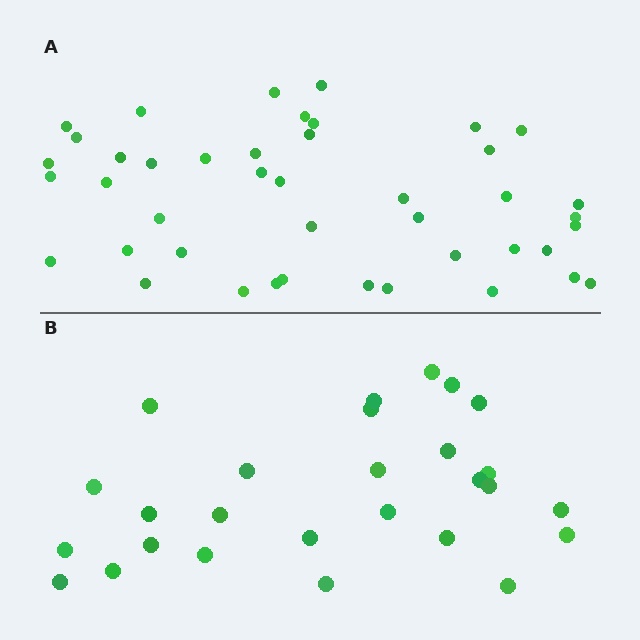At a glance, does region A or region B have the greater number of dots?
Region A (the top region) has more dots.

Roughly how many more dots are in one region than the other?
Region A has approximately 15 more dots than region B.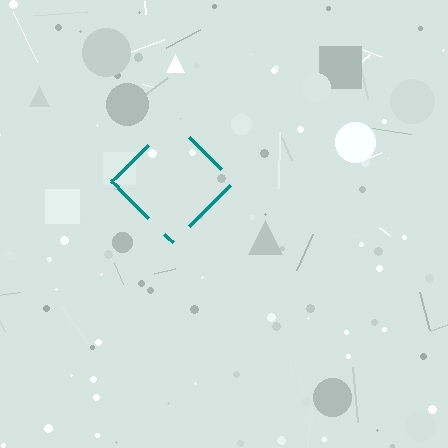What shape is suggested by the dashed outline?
The dashed outline suggests a diamond.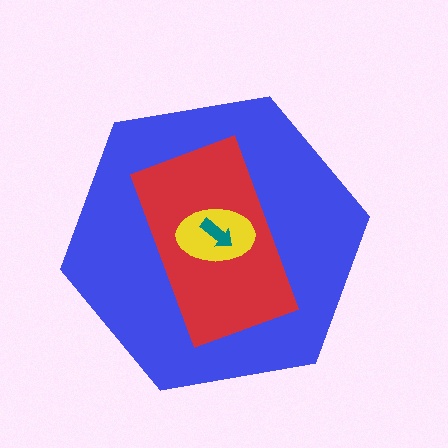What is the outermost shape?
The blue hexagon.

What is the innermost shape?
The teal arrow.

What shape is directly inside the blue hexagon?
The red rectangle.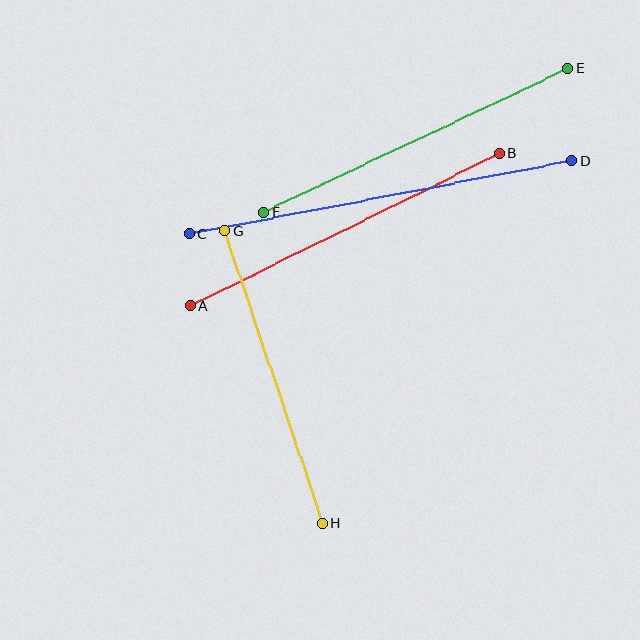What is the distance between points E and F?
The distance is approximately 337 pixels.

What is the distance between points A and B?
The distance is approximately 345 pixels.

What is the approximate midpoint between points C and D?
The midpoint is at approximately (381, 198) pixels.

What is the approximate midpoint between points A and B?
The midpoint is at approximately (345, 230) pixels.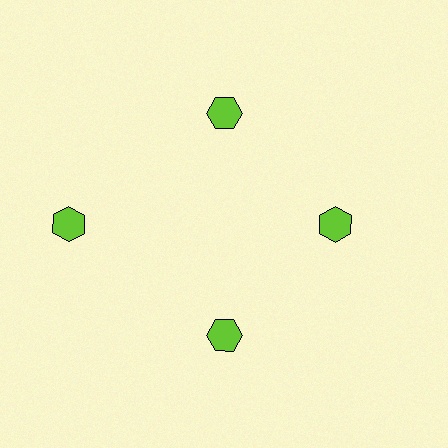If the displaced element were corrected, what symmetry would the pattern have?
It would have 4-fold rotational symmetry — the pattern would map onto itself every 90 degrees.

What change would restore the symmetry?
The symmetry would be restored by moving it inward, back onto the ring so that all 4 hexagons sit at equal angles and equal distance from the center.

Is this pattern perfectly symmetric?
No. The 4 lime hexagons are arranged in a ring, but one element near the 9 o'clock position is pushed outward from the center, breaking the 4-fold rotational symmetry.